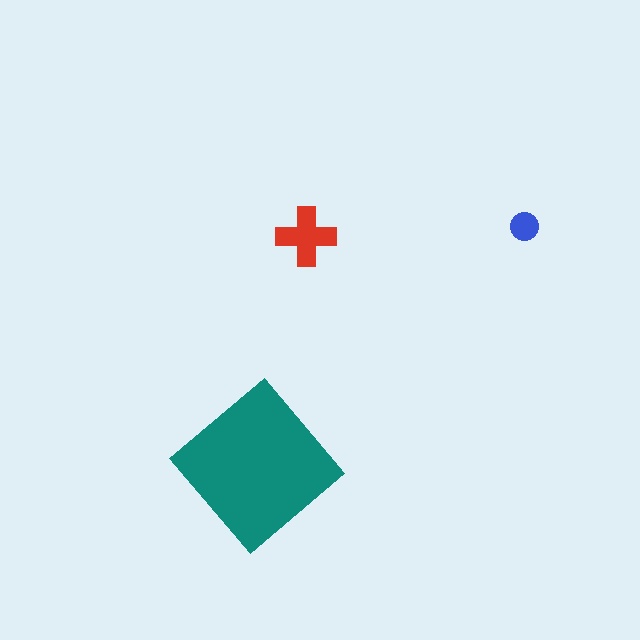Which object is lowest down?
The teal diamond is bottommost.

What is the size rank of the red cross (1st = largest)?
2nd.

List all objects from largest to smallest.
The teal diamond, the red cross, the blue circle.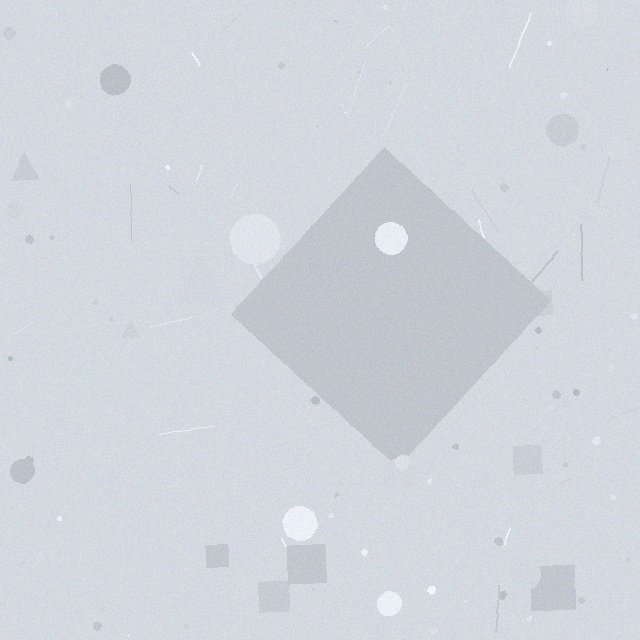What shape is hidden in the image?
A diamond is hidden in the image.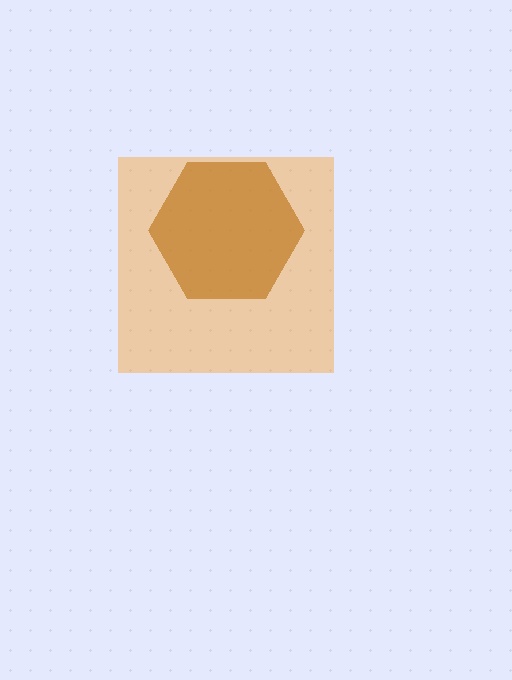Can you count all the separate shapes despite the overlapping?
Yes, there are 2 separate shapes.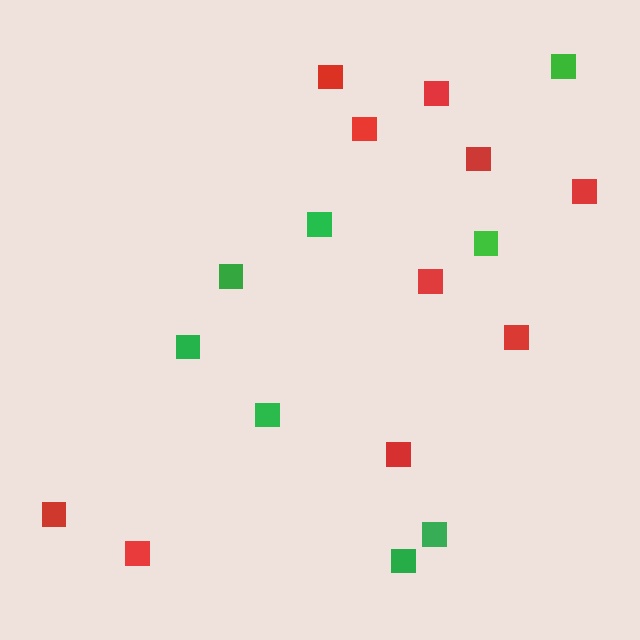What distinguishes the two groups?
There are 2 groups: one group of green squares (8) and one group of red squares (10).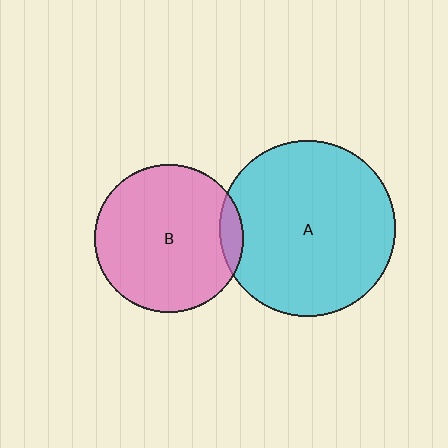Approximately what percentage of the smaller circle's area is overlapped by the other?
Approximately 10%.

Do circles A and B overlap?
Yes.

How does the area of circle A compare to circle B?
Approximately 1.4 times.